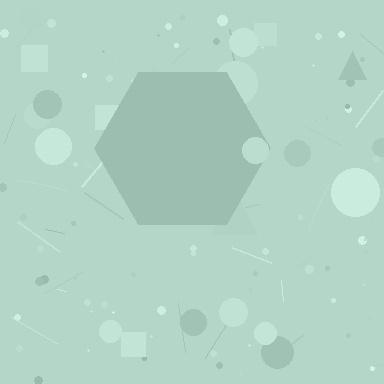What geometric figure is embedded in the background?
A hexagon is embedded in the background.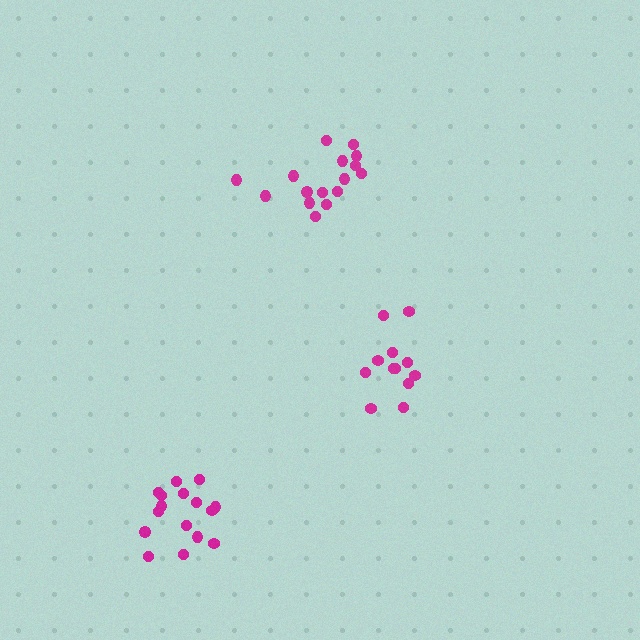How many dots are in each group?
Group 1: 16 dots, Group 2: 16 dots, Group 3: 12 dots (44 total).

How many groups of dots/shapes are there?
There are 3 groups.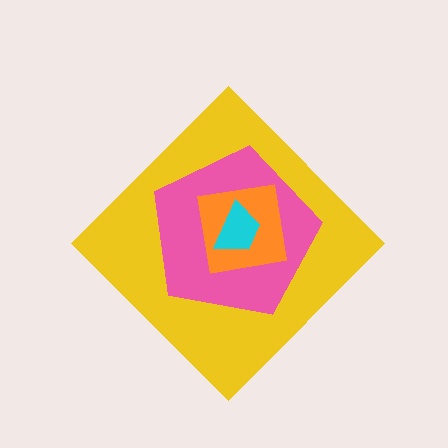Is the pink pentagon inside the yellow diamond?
Yes.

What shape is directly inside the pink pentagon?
The orange square.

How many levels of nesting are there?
4.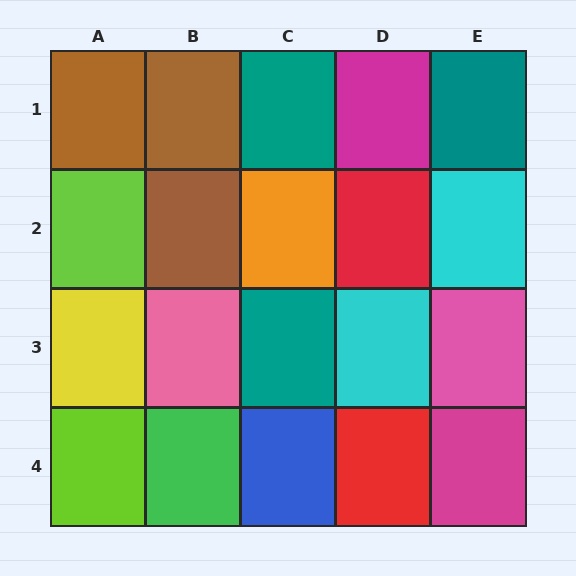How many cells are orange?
1 cell is orange.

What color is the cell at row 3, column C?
Teal.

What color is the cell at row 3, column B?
Pink.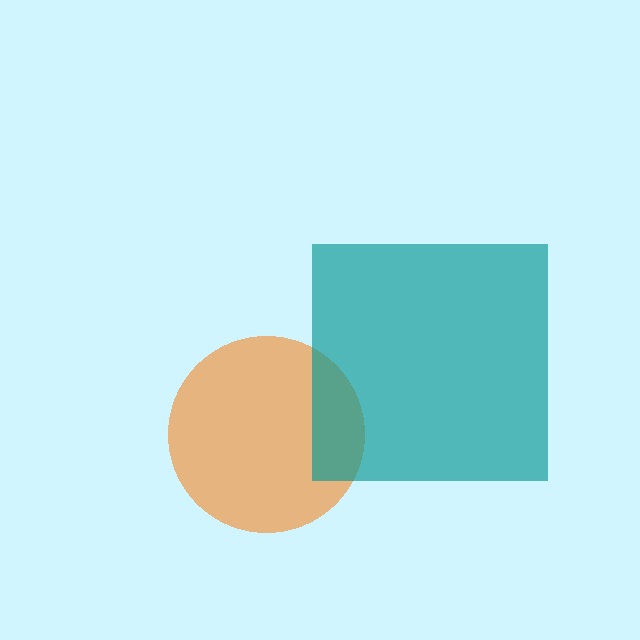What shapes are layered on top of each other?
The layered shapes are: an orange circle, a teal square.